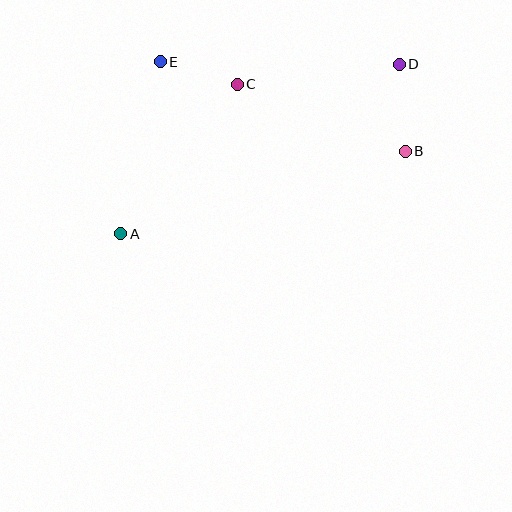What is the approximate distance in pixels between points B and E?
The distance between B and E is approximately 261 pixels.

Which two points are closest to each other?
Points C and E are closest to each other.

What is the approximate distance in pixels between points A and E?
The distance between A and E is approximately 176 pixels.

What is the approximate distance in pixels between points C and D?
The distance between C and D is approximately 163 pixels.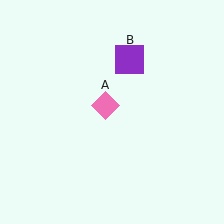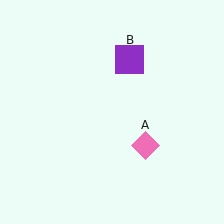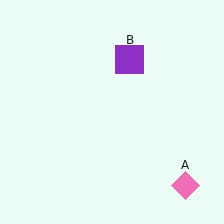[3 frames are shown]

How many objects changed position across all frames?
1 object changed position: pink diamond (object A).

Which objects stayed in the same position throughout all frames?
Purple square (object B) remained stationary.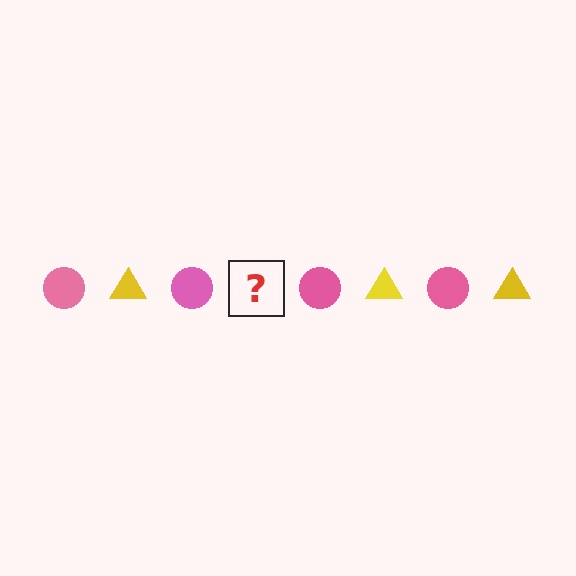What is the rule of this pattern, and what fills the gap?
The rule is that the pattern alternates between pink circle and yellow triangle. The gap should be filled with a yellow triangle.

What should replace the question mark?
The question mark should be replaced with a yellow triangle.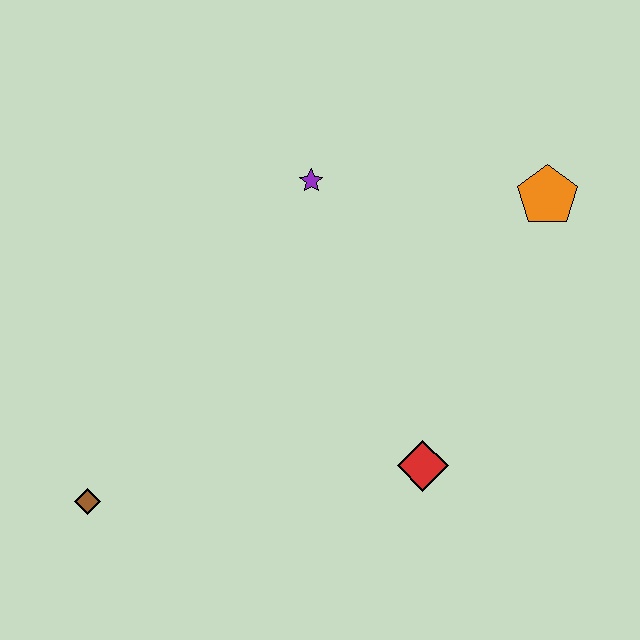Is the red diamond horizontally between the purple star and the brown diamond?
No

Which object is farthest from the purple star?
The brown diamond is farthest from the purple star.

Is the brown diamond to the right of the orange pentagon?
No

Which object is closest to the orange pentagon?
The purple star is closest to the orange pentagon.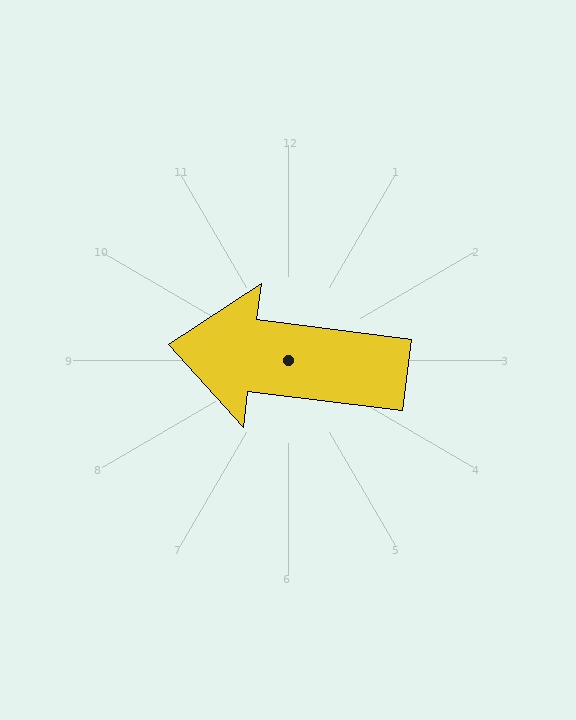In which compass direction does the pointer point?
West.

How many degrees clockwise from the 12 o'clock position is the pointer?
Approximately 277 degrees.